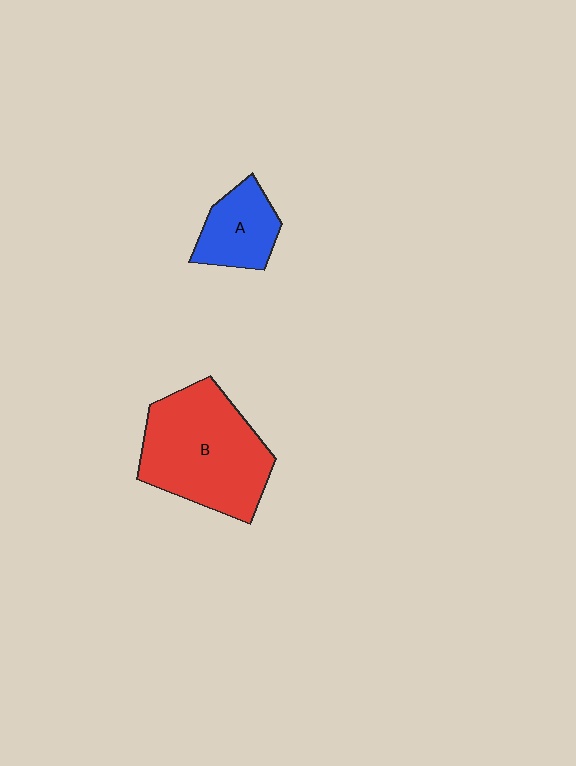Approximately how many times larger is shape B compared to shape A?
Approximately 2.3 times.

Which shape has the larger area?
Shape B (red).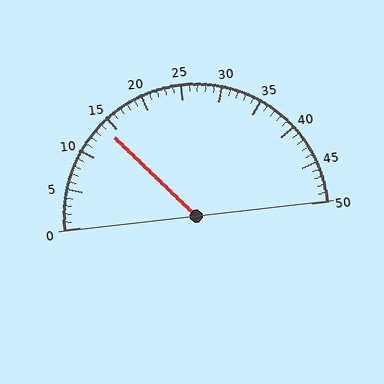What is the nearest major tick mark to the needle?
The nearest major tick mark is 15.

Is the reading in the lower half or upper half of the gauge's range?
The reading is in the lower half of the range (0 to 50).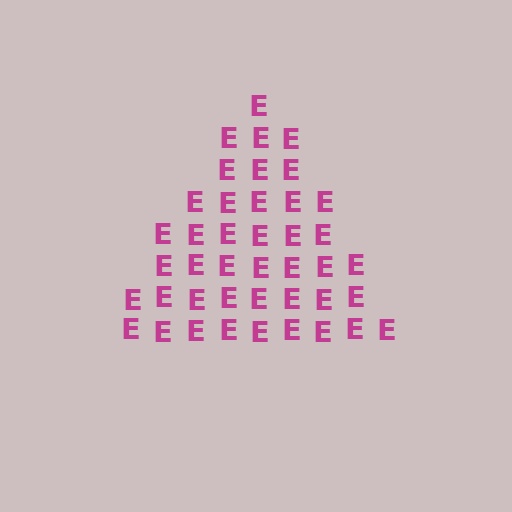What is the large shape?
The large shape is a triangle.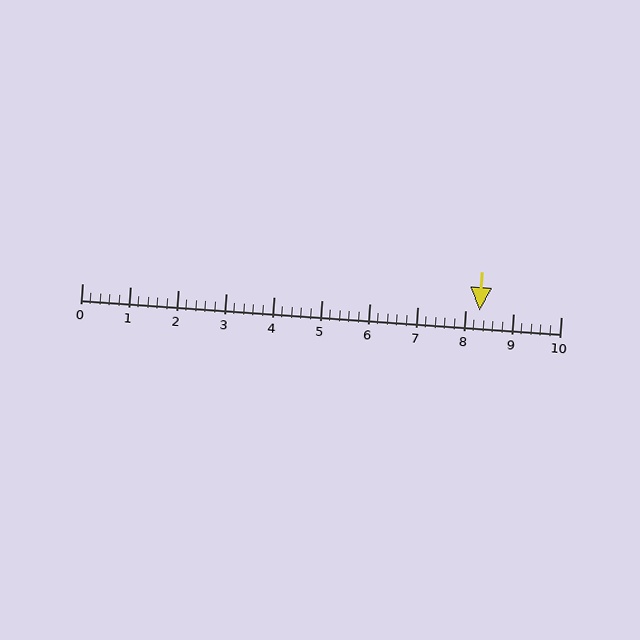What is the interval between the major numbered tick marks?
The major tick marks are spaced 1 units apart.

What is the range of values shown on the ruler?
The ruler shows values from 0 to 10.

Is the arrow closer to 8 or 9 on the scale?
The arrow is closer to 8.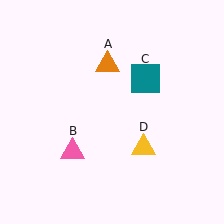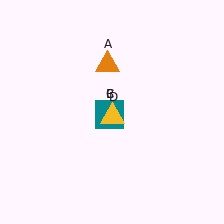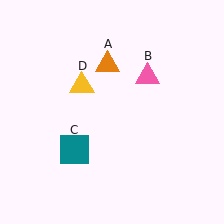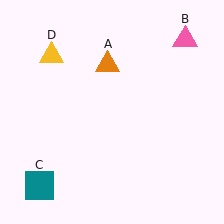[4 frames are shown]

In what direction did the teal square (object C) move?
The teal square (object C) moved down and to the left.